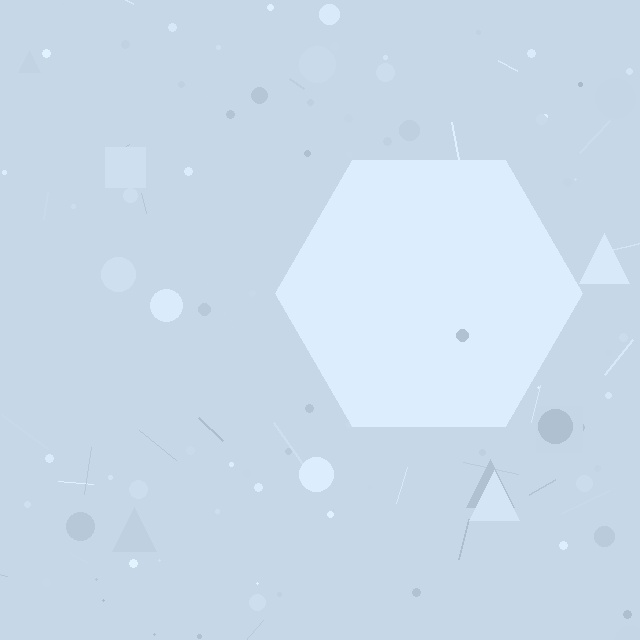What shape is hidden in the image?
A hexagon is hidden in the image.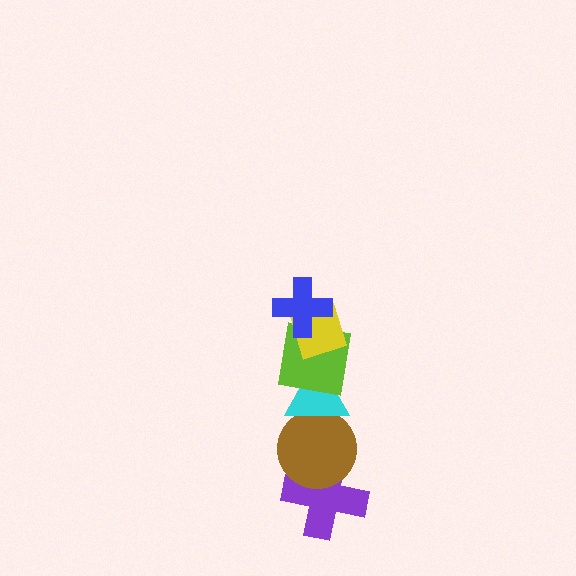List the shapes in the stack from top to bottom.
From top to bottom: the blue cross, the yellow diamond, the lime square, the cyan triangle, the brown circle, the purple cross.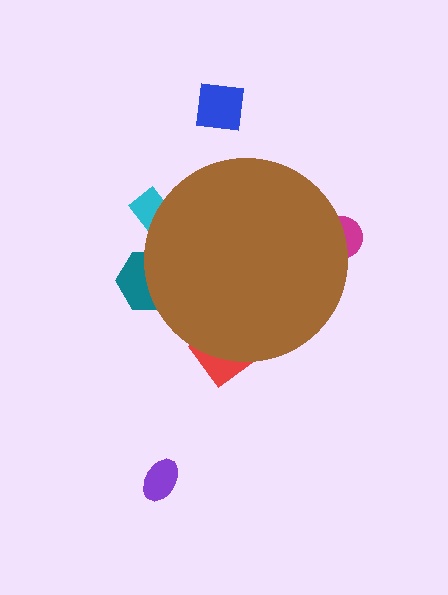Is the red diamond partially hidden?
Yes, the red diamond is partially hidden behind the brown circle.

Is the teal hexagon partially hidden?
Yes, the teal hexagon is partially hidden behind the brown circle.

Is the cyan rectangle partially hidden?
Yes, the cyan rectangle is partially hidden behind the brown circle.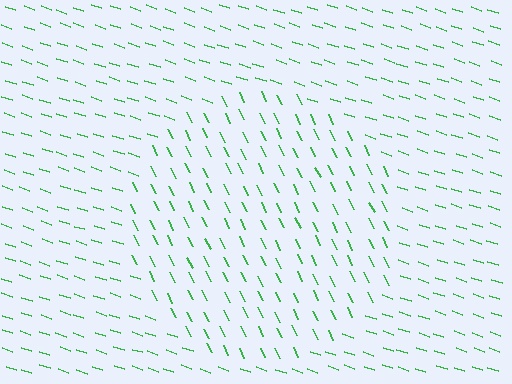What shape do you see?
I see a circle.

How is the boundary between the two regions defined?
The boundary is defined purely by a change in line orientation (approximately 45 degrees difference). All lines are the same color and thickness.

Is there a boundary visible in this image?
Yes, there is a texture boundary formed by a change in line orientation.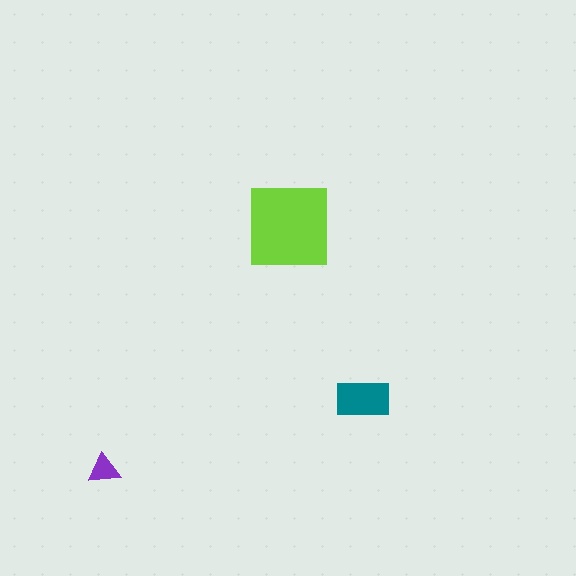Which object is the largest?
The lime square.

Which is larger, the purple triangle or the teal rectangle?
The teal rectangle.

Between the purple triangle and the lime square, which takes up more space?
The lime square.